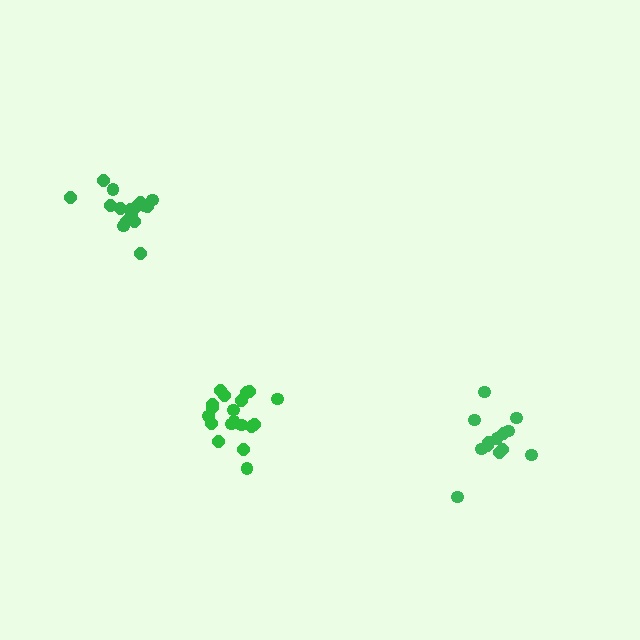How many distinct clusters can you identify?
There are 3 distinct clusters.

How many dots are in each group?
Group 1: 19 dots, Group 2: 16 dots, Group 3: 13 dots (48 total).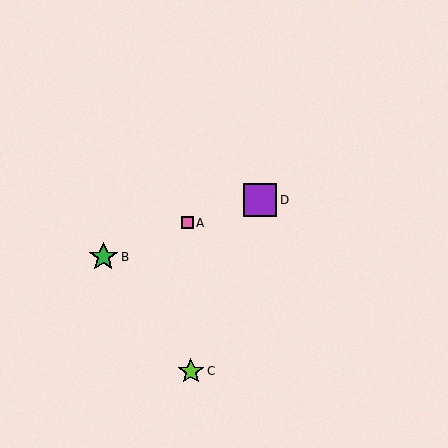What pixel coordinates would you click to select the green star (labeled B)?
Click at (103, 257) to select the green star B.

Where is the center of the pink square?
The center of the pink square is at (187, 223).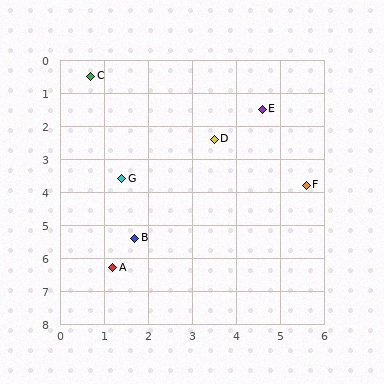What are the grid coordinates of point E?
Point E is at approximately (4.6, 1.5).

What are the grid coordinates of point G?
Point G is at approximately (1.4, 3.6).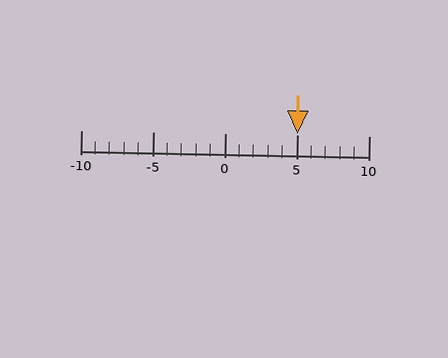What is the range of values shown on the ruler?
The ruler shows values from -10 to 10.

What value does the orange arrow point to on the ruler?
The orange arrow points to approximately 5.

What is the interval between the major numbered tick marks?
The major tick marks are spaced 5 units apart.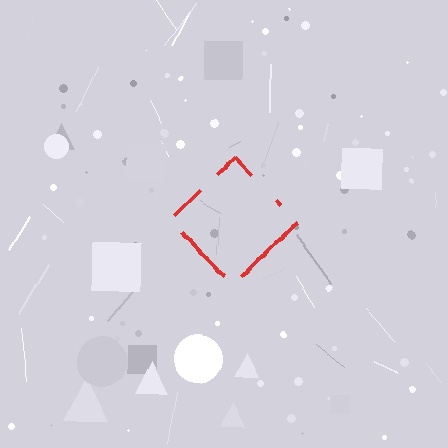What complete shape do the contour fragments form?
The contour fragments form a diamond.